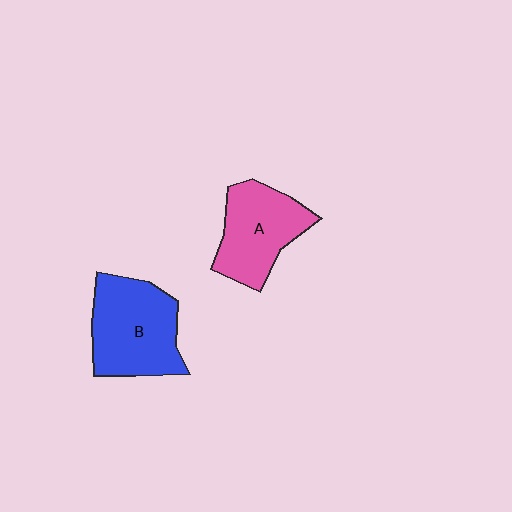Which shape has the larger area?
Shape B (blue).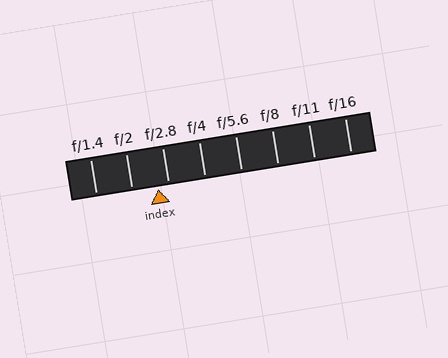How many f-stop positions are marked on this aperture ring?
There are 8 f-stop positions marked.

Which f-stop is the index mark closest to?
The index mark is closest to f/2.8.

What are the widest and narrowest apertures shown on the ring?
The widest aperture shown is f/1.4 and the narrowest is f/16.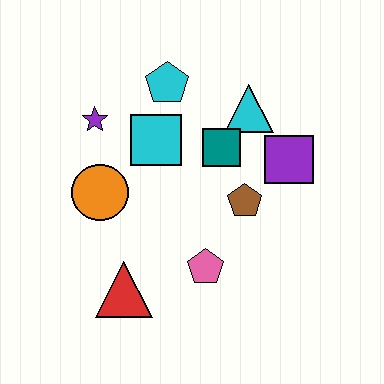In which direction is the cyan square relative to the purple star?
The cyan square is to the right of the purple star.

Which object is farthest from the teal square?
The red triangle is farthest from the teal square.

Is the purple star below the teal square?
No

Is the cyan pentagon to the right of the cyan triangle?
No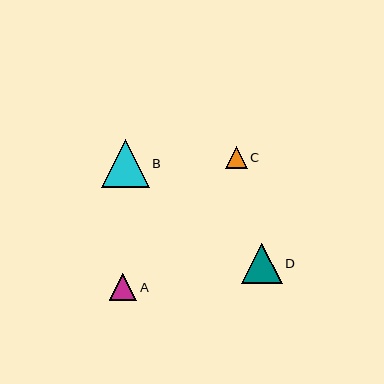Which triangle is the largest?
Triangle B is the largest with a size of approximately 47 pixels.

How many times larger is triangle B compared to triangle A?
Triangle B is approximately 1.7 times the size of triangle A.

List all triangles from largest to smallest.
From largest to smallest: B, D, A, C.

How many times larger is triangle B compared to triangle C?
Triangle B is approximately 2.2 times the size of triangle C.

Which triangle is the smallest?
Triangle C is the smallest with a size of approximately 21 pixels.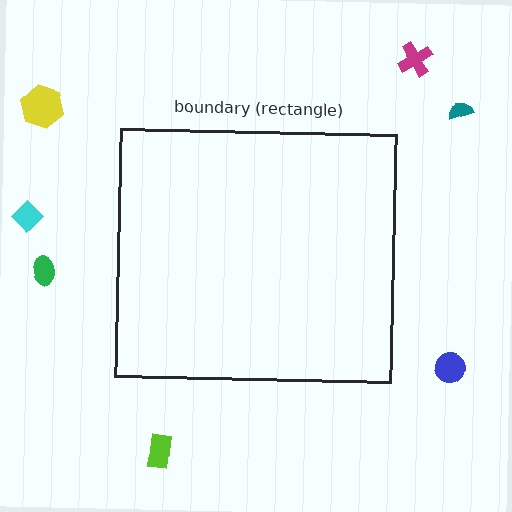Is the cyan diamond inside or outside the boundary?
Outside.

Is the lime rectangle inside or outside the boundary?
Outside.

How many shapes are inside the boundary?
0 inside, 7 outside.